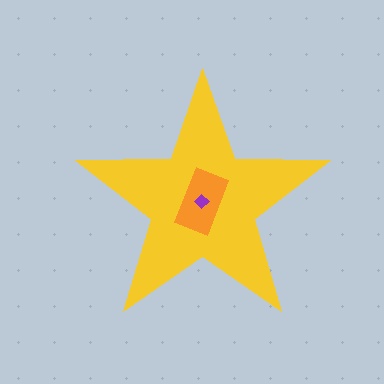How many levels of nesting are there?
3.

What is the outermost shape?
The yellow star.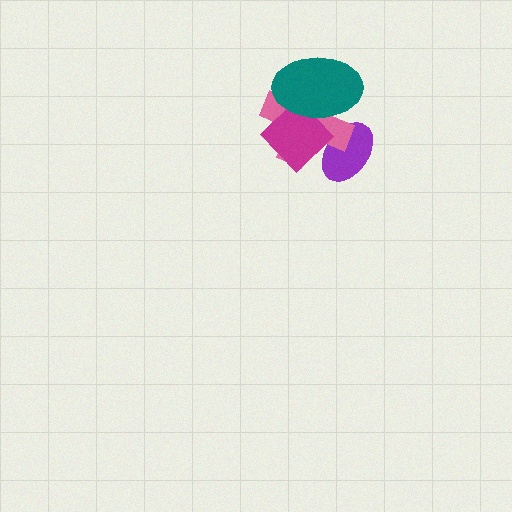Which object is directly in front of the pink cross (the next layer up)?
The magenta diamond is directly in front of the pink cross.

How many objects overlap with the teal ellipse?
2 objects overlap with the teal ellipse.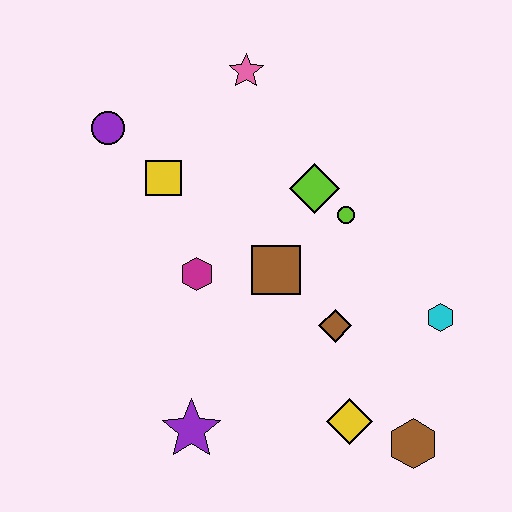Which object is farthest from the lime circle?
The purple star is farthest from the lime circle.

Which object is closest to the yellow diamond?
The brown hexagon is closest to the yellow diamond.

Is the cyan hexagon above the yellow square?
No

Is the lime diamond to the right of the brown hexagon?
No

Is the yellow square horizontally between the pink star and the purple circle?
Yes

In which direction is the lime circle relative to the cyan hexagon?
The lime circle is above the cyan hexagon.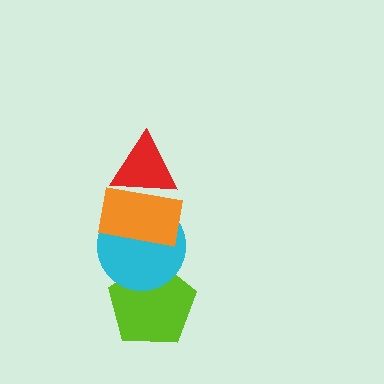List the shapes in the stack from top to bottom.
From top to bottom: the red triangle, the orange rectangle, the cyan circle, the lime pentagon.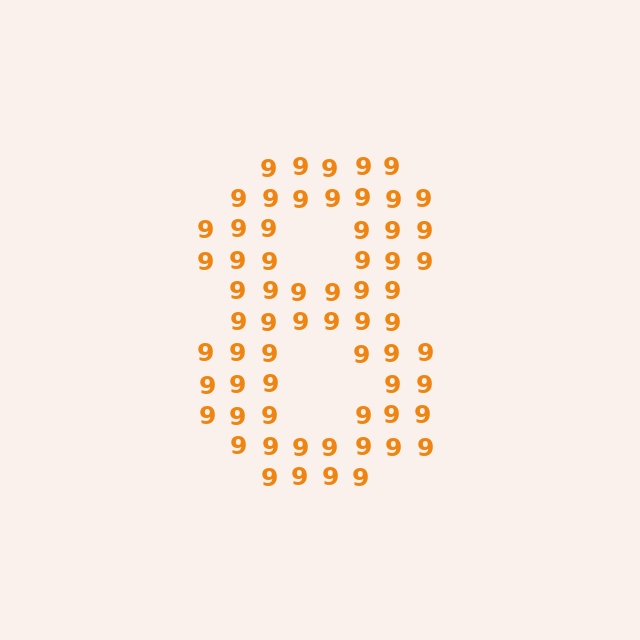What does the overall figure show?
The overall figure shows the digit 8.